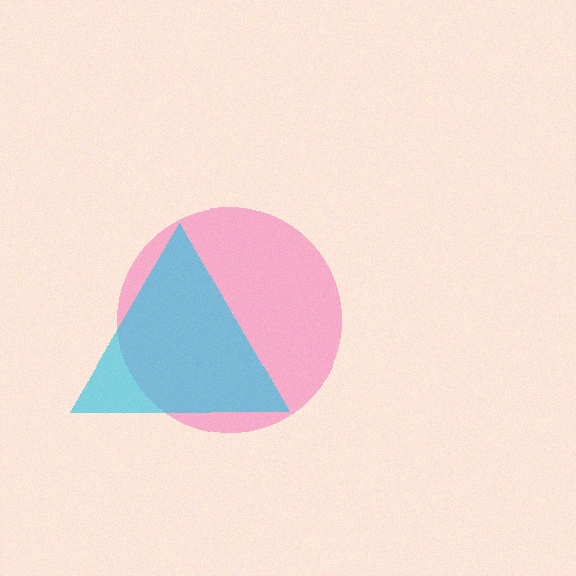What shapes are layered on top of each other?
The layered shapes are: a pink circle, a cyan triangle.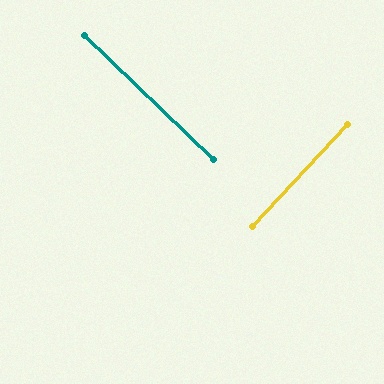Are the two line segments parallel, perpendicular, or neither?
Perpendicular — they meet at approximately 89°.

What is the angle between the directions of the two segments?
Approximately 89 degrees.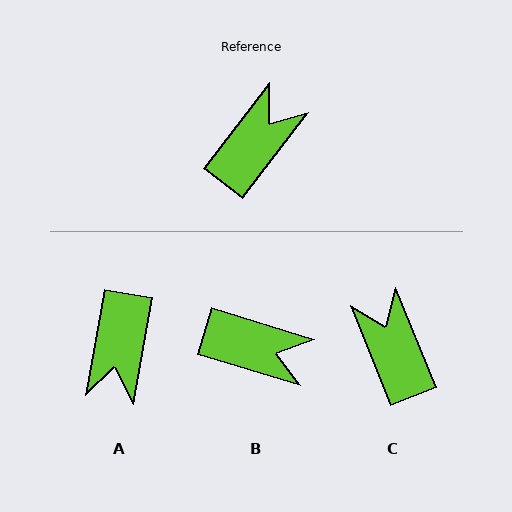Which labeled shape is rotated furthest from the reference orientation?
A, about 153 degrees away.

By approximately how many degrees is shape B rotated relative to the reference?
Approximately 69 degrees clockwise.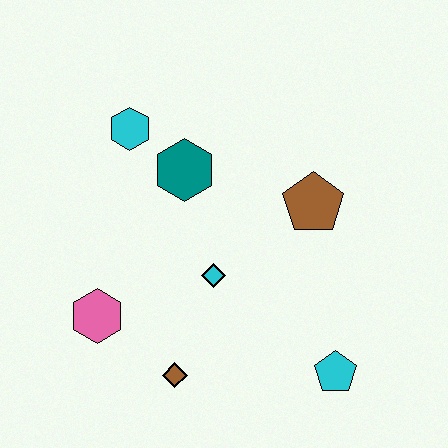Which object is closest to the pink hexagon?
The brown diamond is closest to the pink hexagon.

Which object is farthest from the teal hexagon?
The cyan pentagon is farthest from the teal hexagon.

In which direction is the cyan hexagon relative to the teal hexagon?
The cyan hexagon is to the left of the teal hexagon.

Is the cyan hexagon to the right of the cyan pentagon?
No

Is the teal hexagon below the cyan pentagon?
No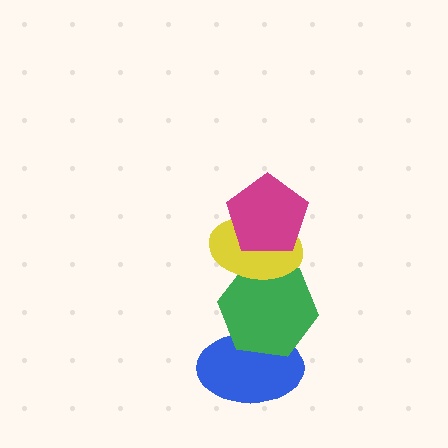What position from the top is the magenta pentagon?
The magenta pentagon is 1st from the top.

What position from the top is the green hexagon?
The green hexagon is 3rd from the top.